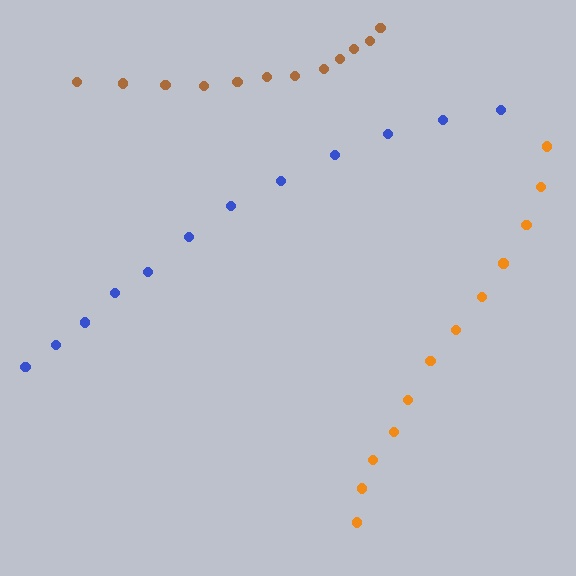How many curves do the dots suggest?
There are 3 distinct paths.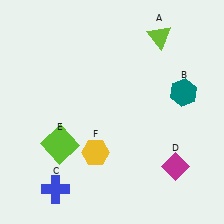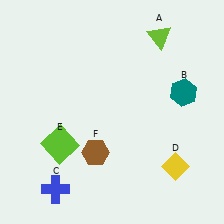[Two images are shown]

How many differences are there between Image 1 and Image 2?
There are 2 differences between the two images.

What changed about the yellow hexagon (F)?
In Image 1, F is yellow. In Image 2, it changed to brown.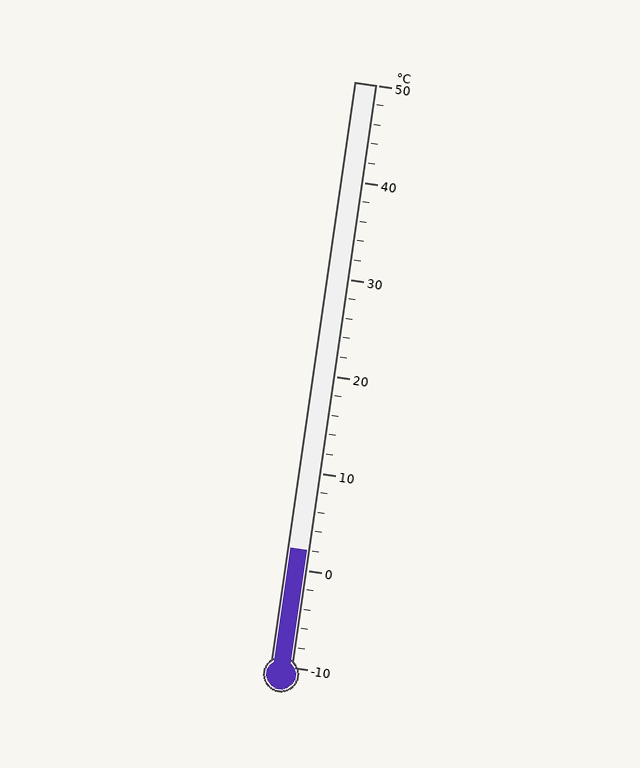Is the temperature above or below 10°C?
The temperature is below 10°C.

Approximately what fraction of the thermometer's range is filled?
The thermometer is filled to approximately 20% of its range.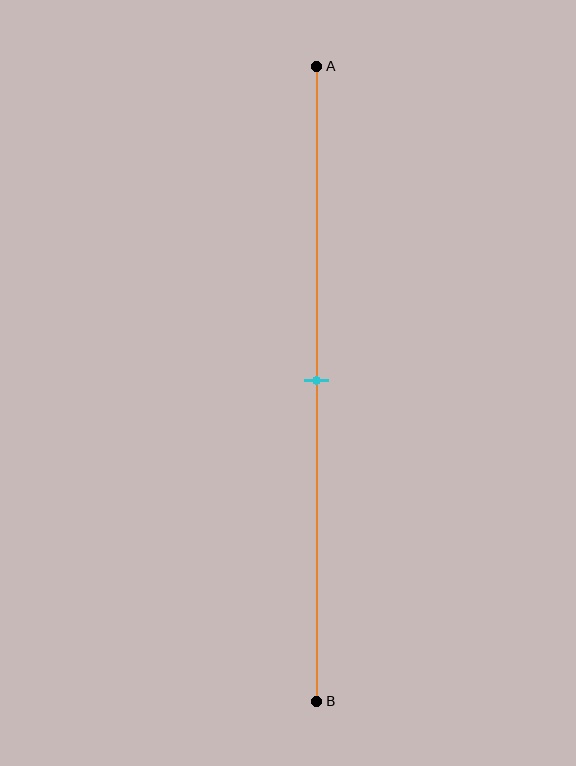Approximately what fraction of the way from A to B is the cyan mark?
The cyan mark is approximately 50% of the way from A to B.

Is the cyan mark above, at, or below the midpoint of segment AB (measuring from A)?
The cyan mark is approximately at the midpoint of segment AB.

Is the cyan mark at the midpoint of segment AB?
Yes, the mark is approximately at the midpoint.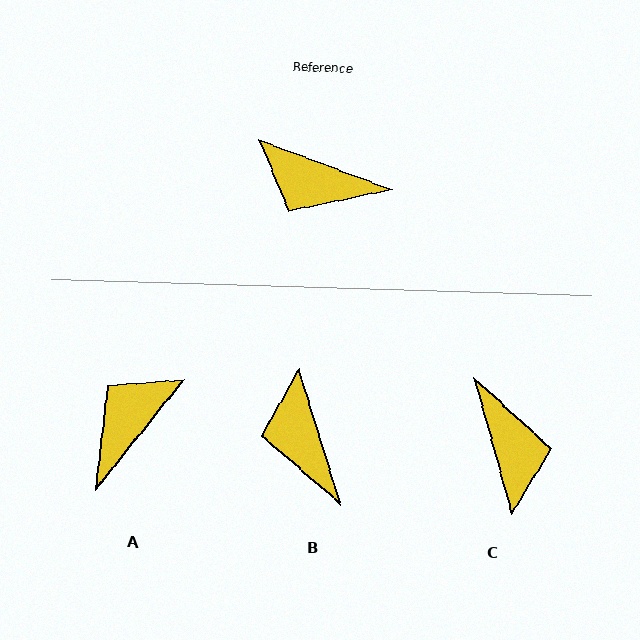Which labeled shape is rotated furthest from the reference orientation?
C, about 126 degrees away.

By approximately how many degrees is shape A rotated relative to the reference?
Approximately 108 degrees clockwise.